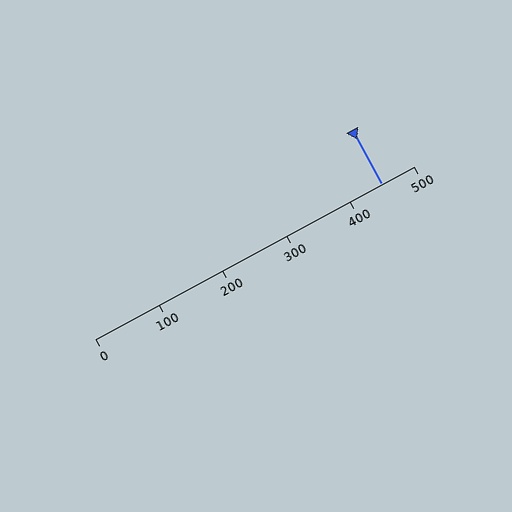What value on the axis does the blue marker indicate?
The marker indicates approximately 450.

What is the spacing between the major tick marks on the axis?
The major ticks are spaced 100 apart.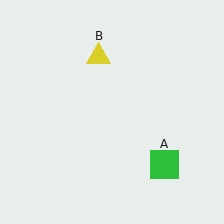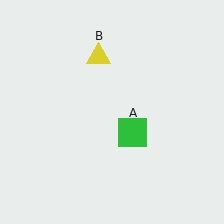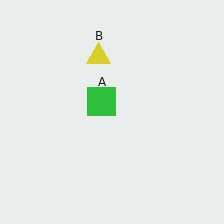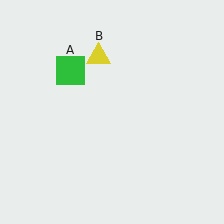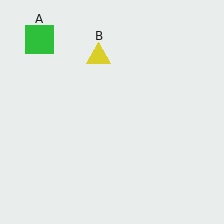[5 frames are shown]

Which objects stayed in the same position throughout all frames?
Yellow triangle (object B) remained stationary.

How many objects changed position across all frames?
1 object changed position: green square (object A).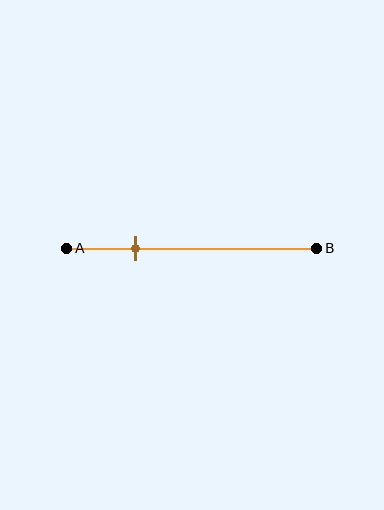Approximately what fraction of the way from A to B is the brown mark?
The brown mark is approximately 30% of the way from A to B.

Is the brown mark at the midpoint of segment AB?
No, the mark is at about 30% from A, not at the 50% midpoint.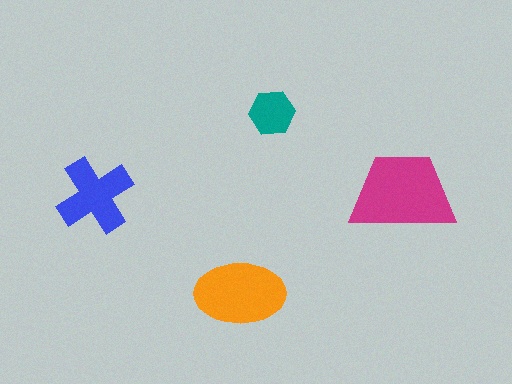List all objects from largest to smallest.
The magenta trapezoid, the orange ellipse, the blue cross, the teal hexagon.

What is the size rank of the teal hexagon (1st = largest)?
4th.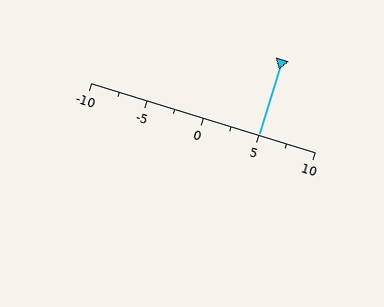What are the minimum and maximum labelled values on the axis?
The axis runs from -10 to 10.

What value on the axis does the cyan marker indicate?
The marker indicates approximately 5.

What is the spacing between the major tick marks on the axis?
The major ticks are spaced 5 apart.